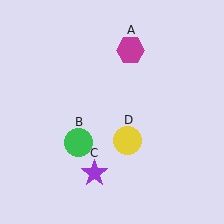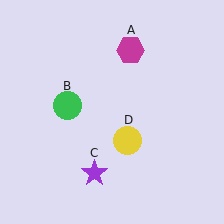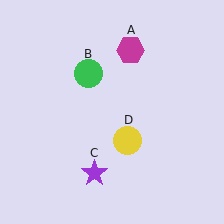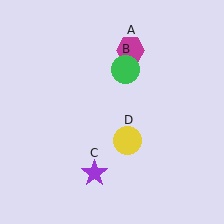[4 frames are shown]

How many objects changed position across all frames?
1 object changed position: green circle (object B).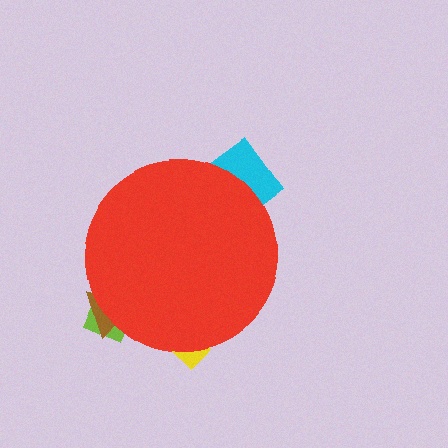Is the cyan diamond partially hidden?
Yes, the cyan diamond is partially hidden behind the red circle.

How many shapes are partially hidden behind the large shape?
4 shapes are partially hidden.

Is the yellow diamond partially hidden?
Yes, the yellow diamond is partially hidden behind the red circle.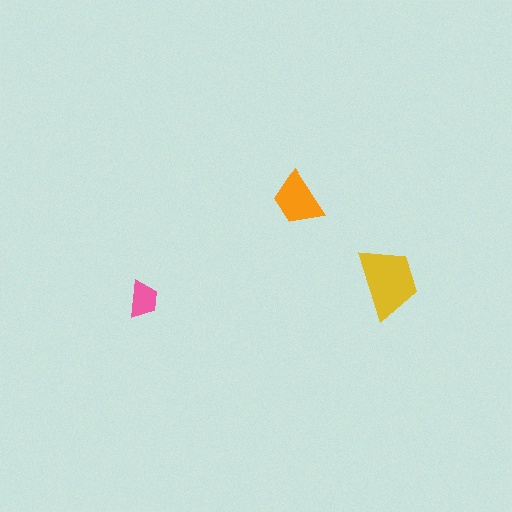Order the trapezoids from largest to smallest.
the yellow one, the orange one, the pink one.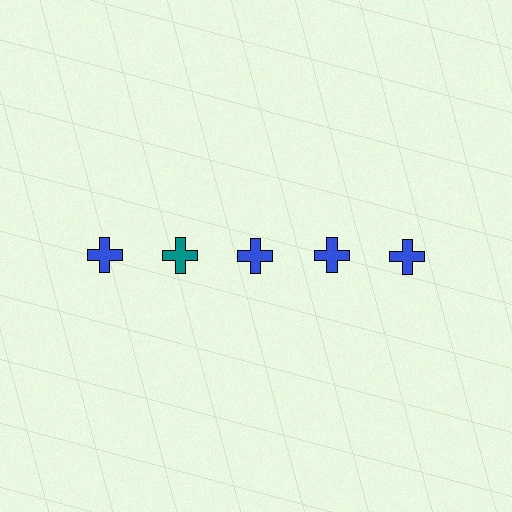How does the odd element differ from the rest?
It has a different color: teal instead of blue.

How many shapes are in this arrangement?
There are 5 shapes arranged in a grid pattern.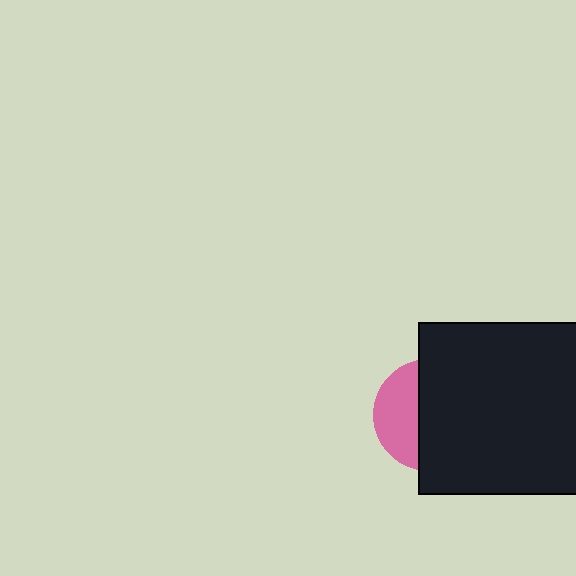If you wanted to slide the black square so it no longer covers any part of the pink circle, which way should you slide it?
Slide it right — that is the most direct way to separate the two shapes.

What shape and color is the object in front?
The object in front is a black square.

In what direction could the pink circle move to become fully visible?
The pink circle could move left. That would shift it out from behind the black square entirely.